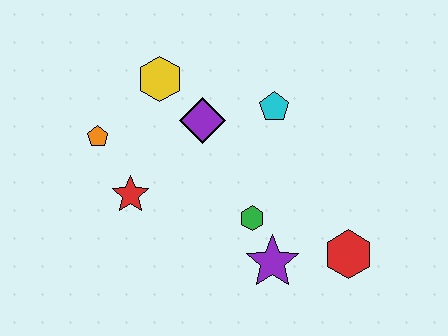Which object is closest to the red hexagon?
The purple star is closest to the red hexagon.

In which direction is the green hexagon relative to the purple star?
The green hexagon is above the purple star.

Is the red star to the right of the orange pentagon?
Yes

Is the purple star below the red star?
Yes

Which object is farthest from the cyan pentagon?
The orange pentagon is farthest from the cyan pentagon.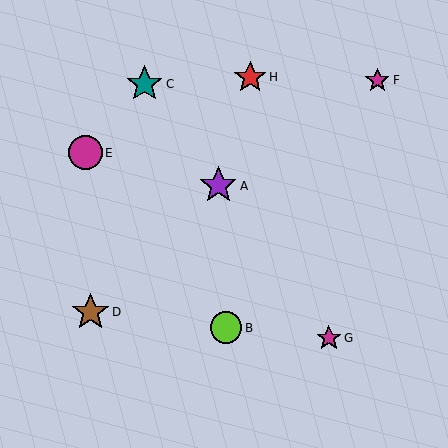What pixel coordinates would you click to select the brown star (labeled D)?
Click at (90, 312) to select the brown star D.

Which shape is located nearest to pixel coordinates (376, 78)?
The magenta star (labeled F) at (377, 80) is nearest to that location.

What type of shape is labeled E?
Shape E is a magenta circle.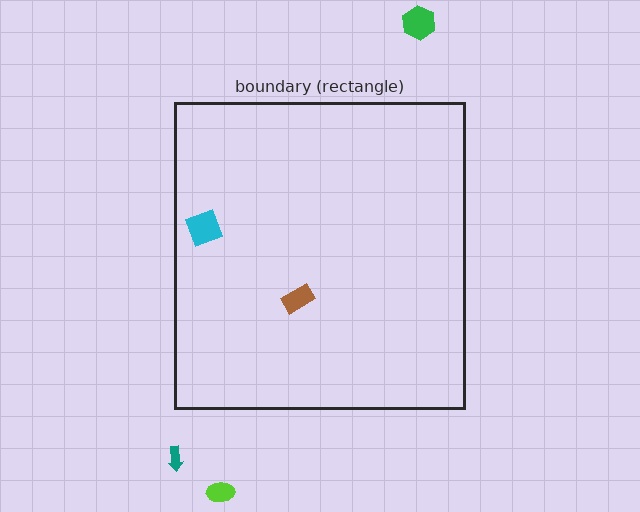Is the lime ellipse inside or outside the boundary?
Outside.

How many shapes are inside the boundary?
2 inside, 3 outside.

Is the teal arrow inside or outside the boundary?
Outside.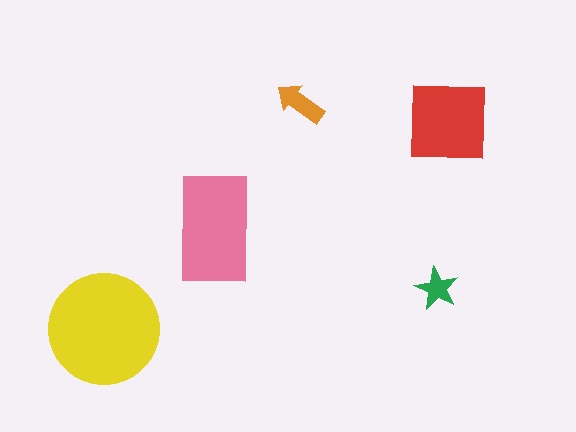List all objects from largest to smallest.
The yellow circle, the pink rectangle, the red square, the orange arrow, the green star.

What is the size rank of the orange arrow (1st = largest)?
4th.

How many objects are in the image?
There are 5 objects in the image.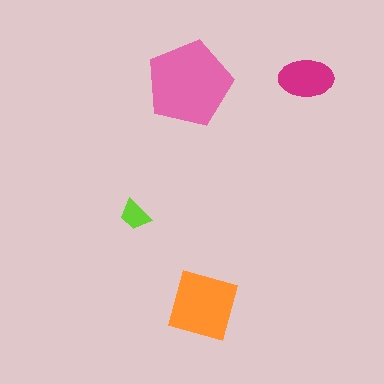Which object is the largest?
The pink pentagon.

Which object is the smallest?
The lime trapezoid.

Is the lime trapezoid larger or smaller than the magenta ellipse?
Smaller.